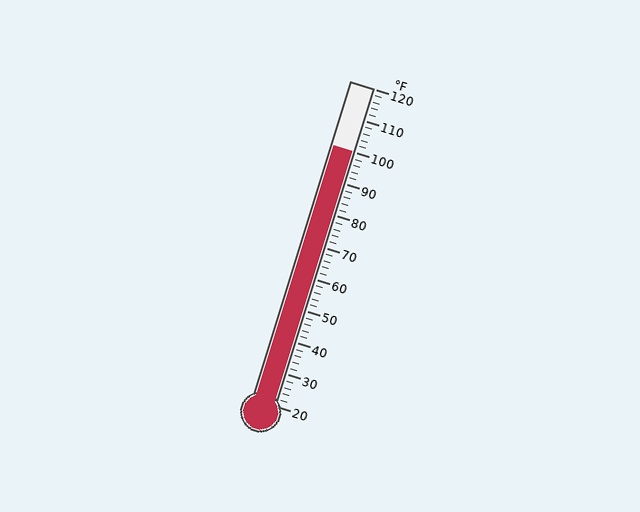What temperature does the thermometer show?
The thermometer shows approximately 100°F.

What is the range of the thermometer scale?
The thermometer scale ranges from 20°F to 120°F.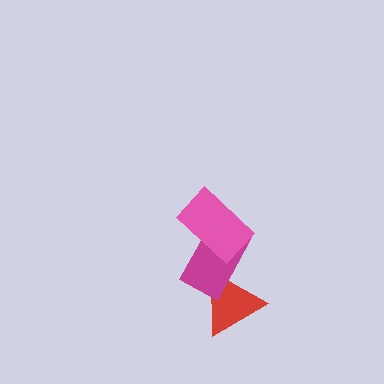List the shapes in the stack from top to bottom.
From top to bottom: the pink rectangle, the magenta rectangle, the red triangle.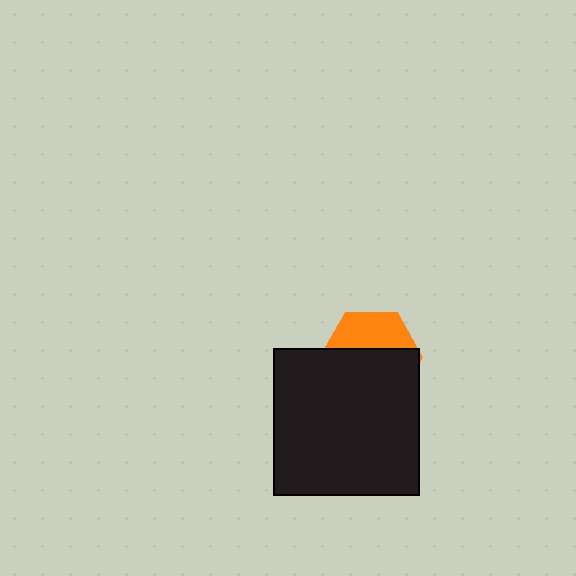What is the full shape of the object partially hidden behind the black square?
The partially hidden object is an orange hexagon.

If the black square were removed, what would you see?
You would see the complete orange hexagon.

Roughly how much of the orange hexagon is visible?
A small part of it is visible (roughly 37%).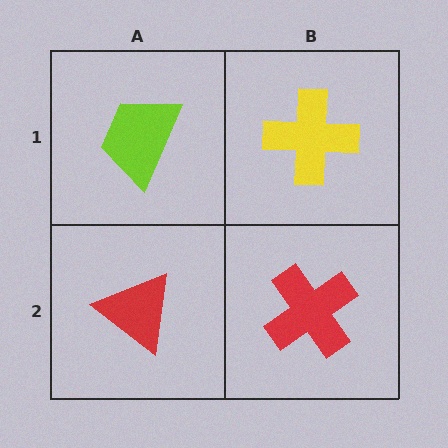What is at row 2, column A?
A red triangle.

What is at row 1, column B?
A yellow cross.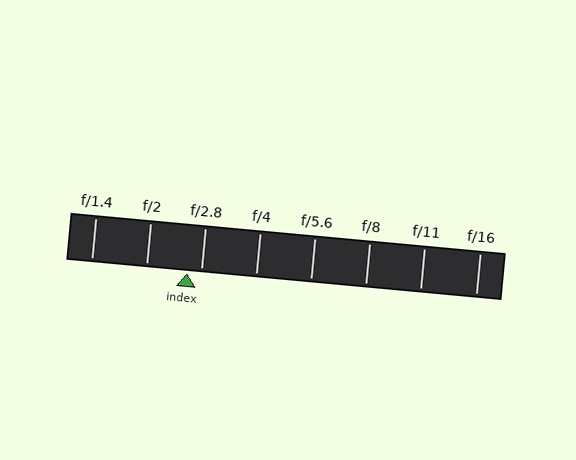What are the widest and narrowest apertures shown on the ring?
The widest aperture shown is f/1.4 and the narrowest is f/16.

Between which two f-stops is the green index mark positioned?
The index mark is between f/2 and f/2.8.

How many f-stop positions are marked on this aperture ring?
There are 8 f-stop positions marked.